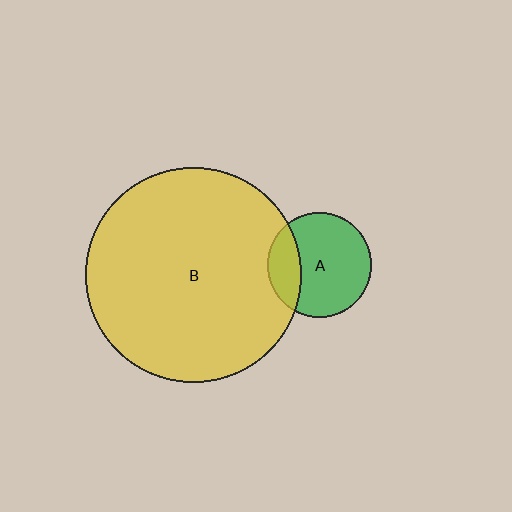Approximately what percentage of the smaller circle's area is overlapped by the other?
Approximately 25%.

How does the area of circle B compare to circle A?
Approximately 4.3 times.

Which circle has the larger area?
Circle B (yellow).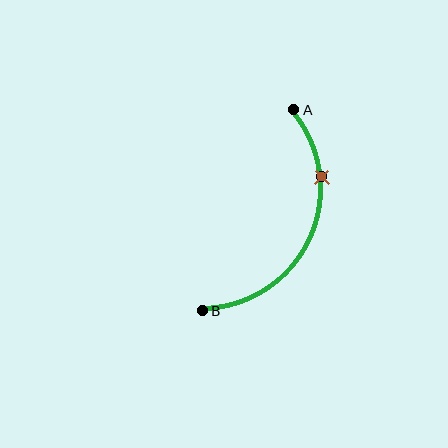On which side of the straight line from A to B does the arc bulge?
The arc bulges to the right of the straight line connecting A and B.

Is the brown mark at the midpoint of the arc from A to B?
No. The brown mark lies on the arc but is closer to endpoint A. The arc midpoint would be at the point on the curve equidistant along the arc from both A and B.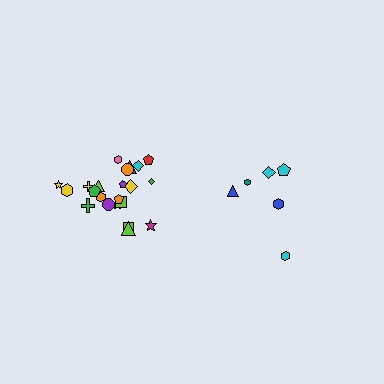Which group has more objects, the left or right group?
The left group.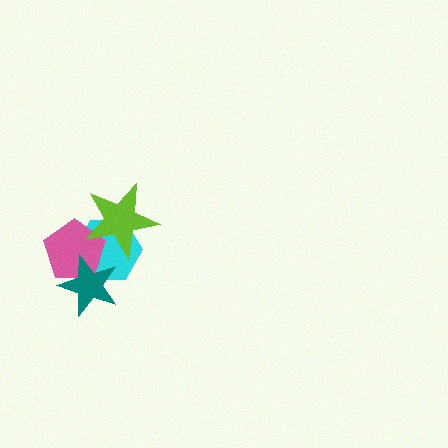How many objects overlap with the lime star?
2 objects overlap with the lime star.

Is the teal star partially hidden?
No, no other shape covers it.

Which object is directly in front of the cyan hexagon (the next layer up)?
The pink pentagon is directly in front of the cyan hexagon.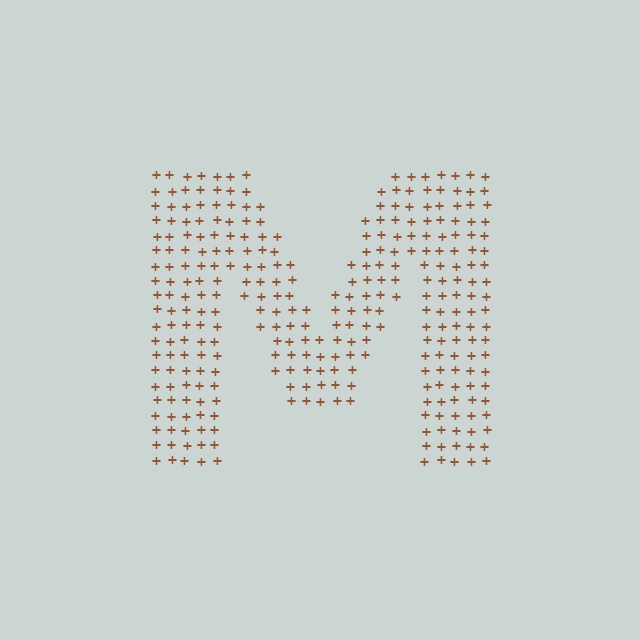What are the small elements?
The small elements are plus signs.